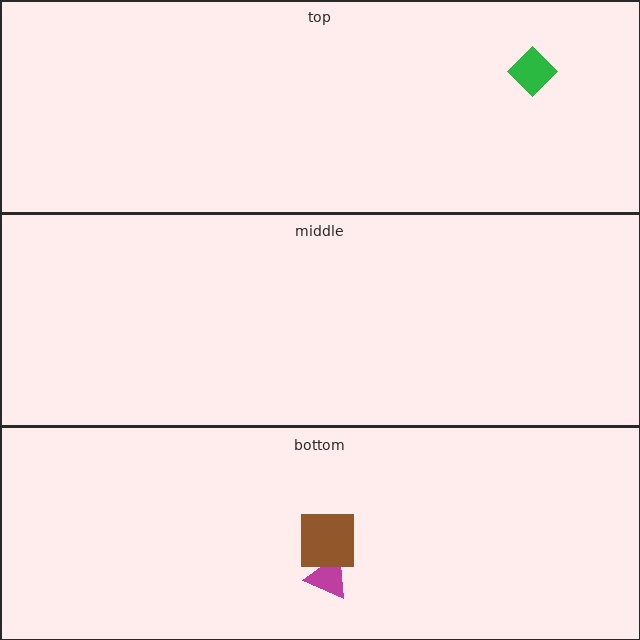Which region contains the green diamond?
The top region.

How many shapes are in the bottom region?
2.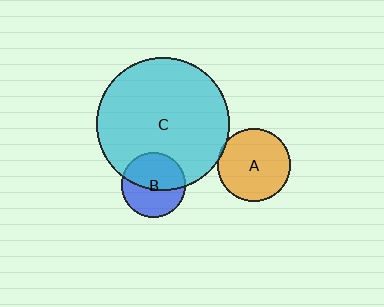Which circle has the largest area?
Circle C (cyan).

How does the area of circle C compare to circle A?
Approximately 3.3 times.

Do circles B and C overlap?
Yes.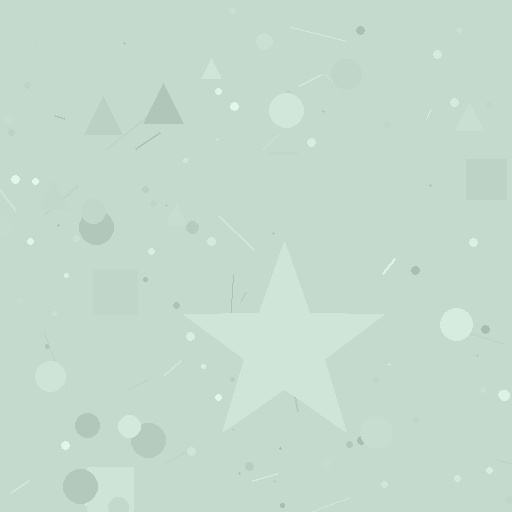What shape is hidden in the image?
A star is hidden in the image.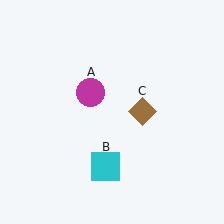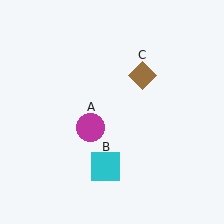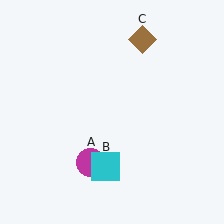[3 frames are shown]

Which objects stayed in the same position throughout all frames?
Cyan square (object B) remained stationary.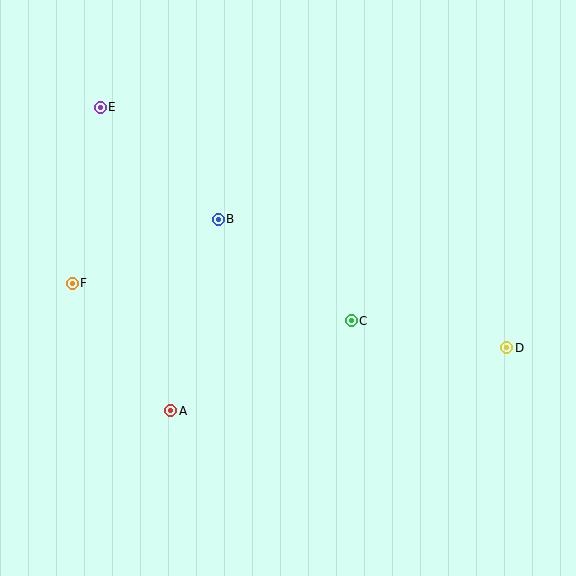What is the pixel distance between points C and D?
The distance between C and D is 158 pixels.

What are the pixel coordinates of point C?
Point C is at (351, 321).